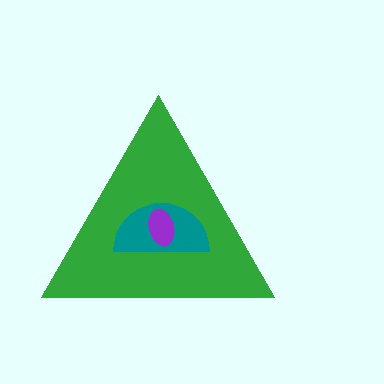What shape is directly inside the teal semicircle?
The purple ellipse.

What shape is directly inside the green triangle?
The teal semicircle.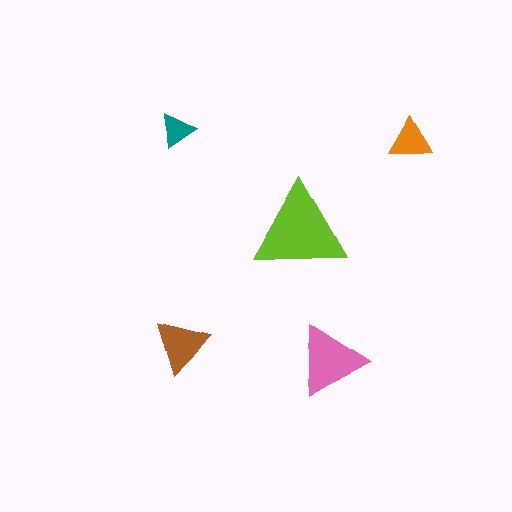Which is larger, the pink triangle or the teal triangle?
The pink one.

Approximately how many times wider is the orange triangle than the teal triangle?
About 1.5 times wider.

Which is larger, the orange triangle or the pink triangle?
The pink one.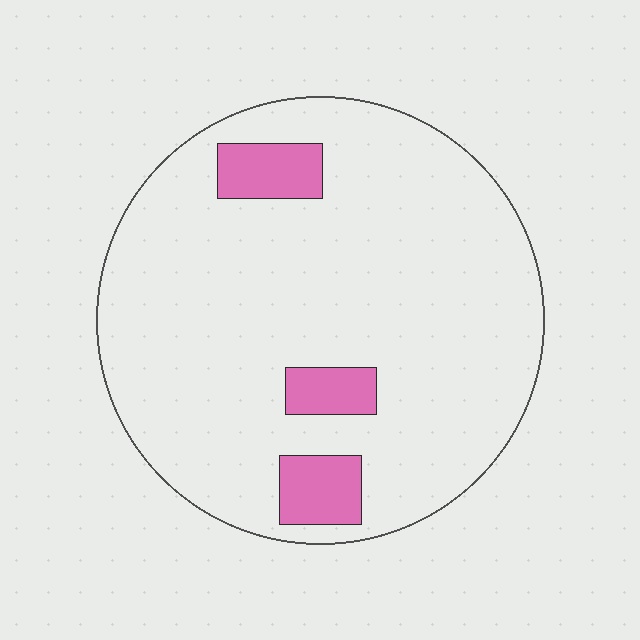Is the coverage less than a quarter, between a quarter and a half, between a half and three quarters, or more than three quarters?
Less than a quarter.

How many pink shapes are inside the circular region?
3.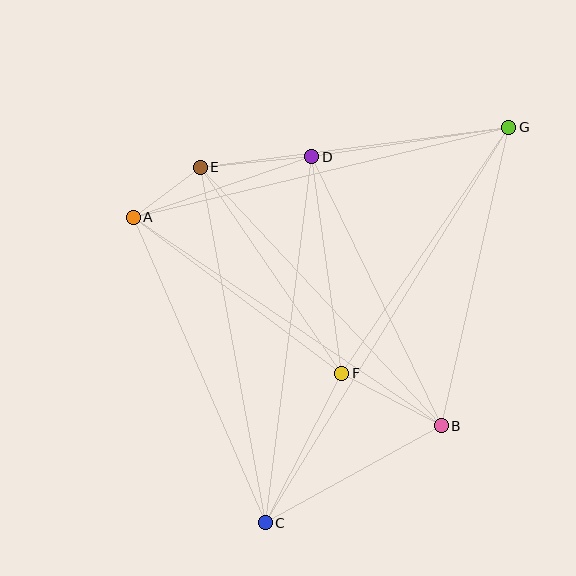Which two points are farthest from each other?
Points C and G are farthest from each other.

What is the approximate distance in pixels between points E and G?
The distance between E and G is approximately 311 pixels.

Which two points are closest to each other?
Points A and E are closest to each other.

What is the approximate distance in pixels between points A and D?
The distance between A and D is approximately 188 pixels.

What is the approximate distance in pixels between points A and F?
The distance between A and F is approximately 260 pixels.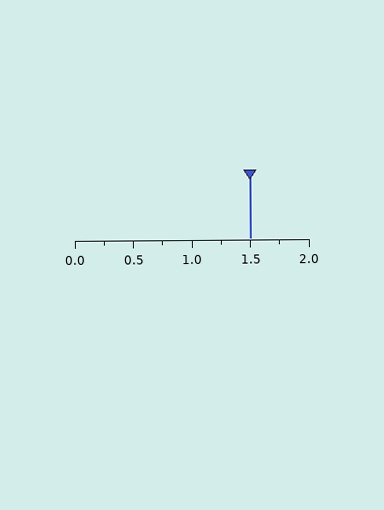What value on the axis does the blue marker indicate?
The marker indicates approximately 1.5.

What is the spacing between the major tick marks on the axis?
The major ticks are spaced 0.5 apart.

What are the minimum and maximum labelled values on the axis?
The axis runs from 0.0 to 2.0.